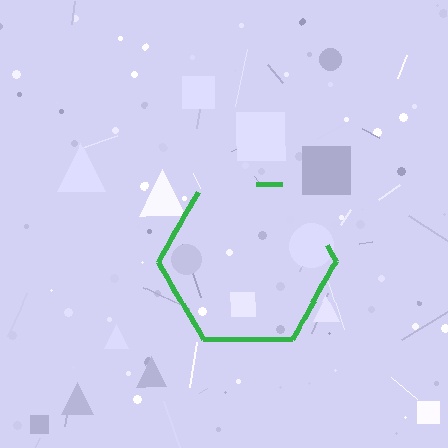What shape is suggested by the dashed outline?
The dashed outline suggests a hexagon.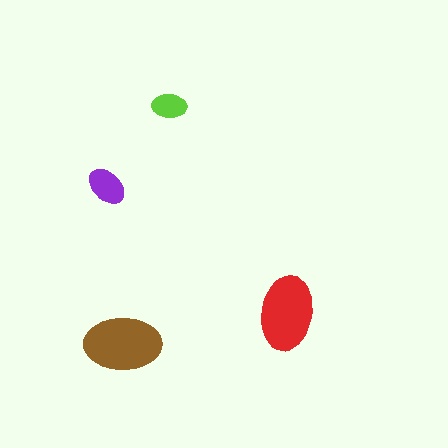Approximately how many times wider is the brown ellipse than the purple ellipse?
About 2 times wider.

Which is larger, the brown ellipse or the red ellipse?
The brown one.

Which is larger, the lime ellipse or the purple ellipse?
The purple one.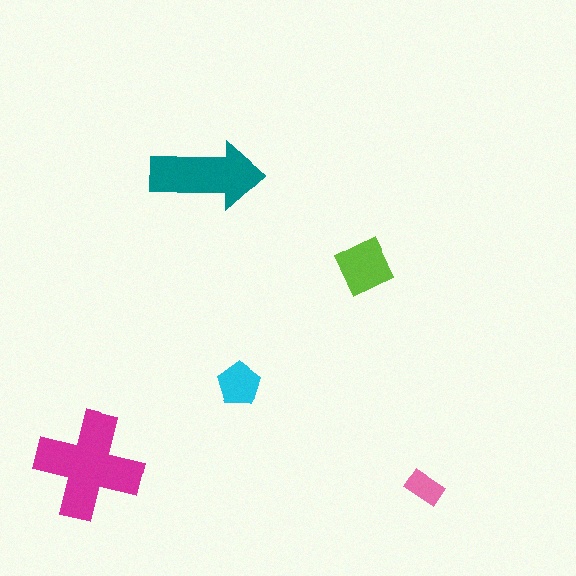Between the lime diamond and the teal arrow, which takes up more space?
The teal arrow.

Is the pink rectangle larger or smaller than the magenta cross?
Smaller.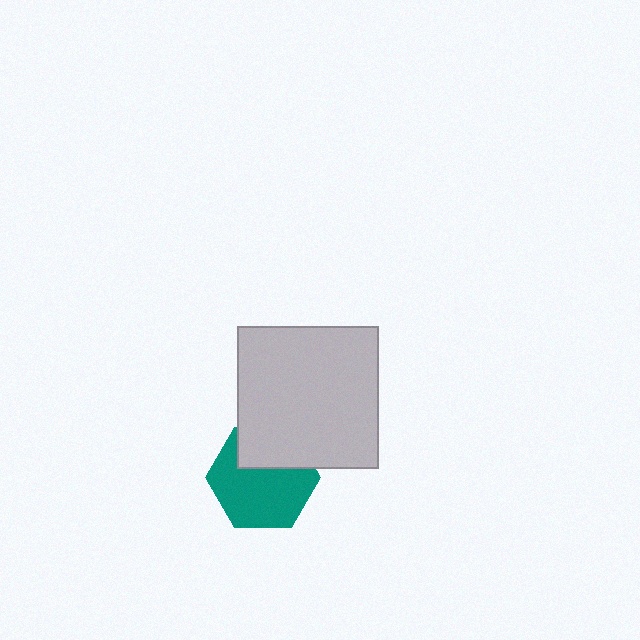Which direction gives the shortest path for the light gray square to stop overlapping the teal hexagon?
Moving up gives the shortest separation.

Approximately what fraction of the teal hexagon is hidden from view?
Roughly 32% of the teal hexagon is hidden behind the light gray square.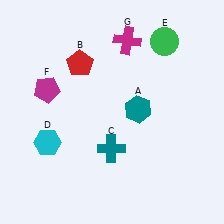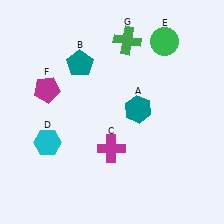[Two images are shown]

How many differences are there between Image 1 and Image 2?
There are 3 differences between the two images.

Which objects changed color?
B changed from red to teal. C changed from teal to magenta. G changed from magenta to green.